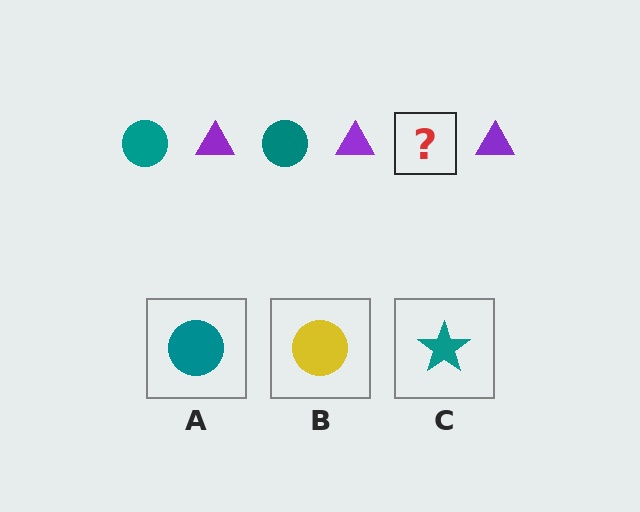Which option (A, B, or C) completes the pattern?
A.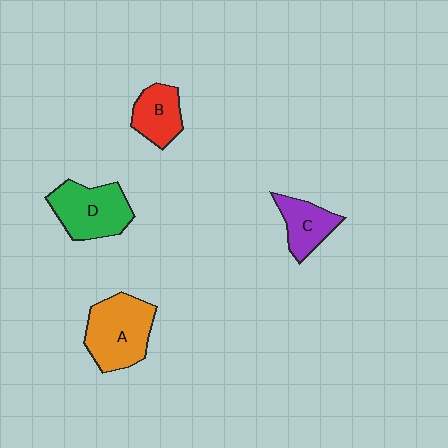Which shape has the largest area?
Shape A (orange).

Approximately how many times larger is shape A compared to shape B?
Approximately 1.7 times.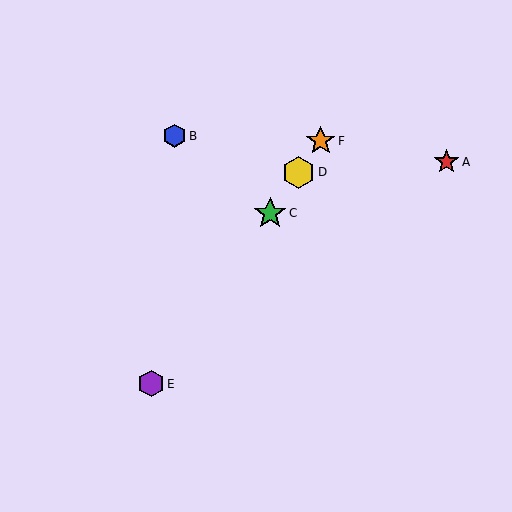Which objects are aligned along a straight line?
Objects C, D, E, F are aligned along a straight line.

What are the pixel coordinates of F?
Object F is at (321, 141).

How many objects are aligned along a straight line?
4 objects (C, D, E, F) are aligned along a straight line.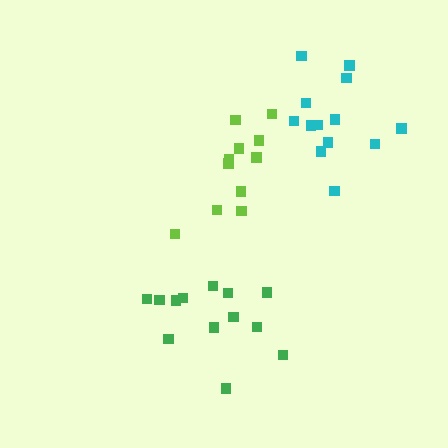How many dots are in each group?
Group 1: 11 dots, Group 2: 13 dots, Group 3: 13 dots (37 total).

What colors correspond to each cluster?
The clusters are colored: lime, cyan, green.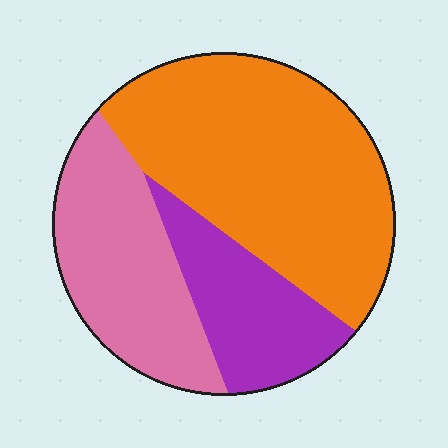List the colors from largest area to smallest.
From largest to smallest: orange, pink, purple.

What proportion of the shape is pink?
Pink covers about 30% of the shape.